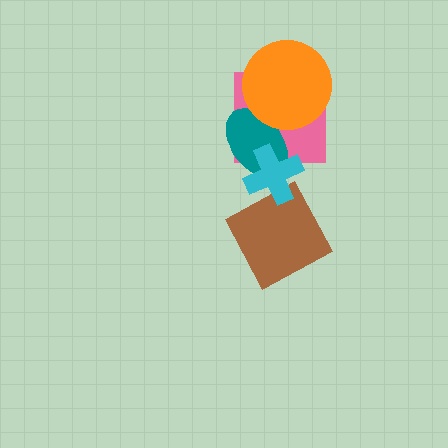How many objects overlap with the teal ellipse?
3 objects overlap with the teal ellipse.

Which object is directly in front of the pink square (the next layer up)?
The teal ellipse is directly in front of the pink square.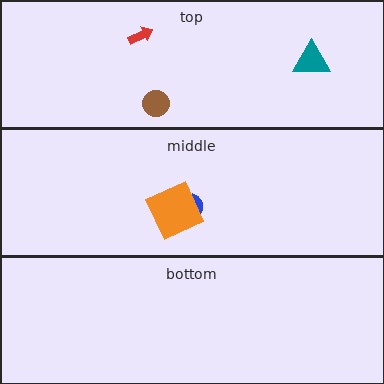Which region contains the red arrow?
The top region.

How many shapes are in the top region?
3.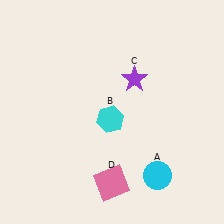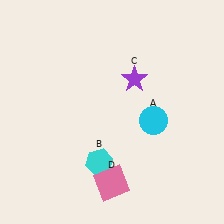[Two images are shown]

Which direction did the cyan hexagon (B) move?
The cyan hexagon (B) moved down.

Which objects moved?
The objects that moved are: the cyan circle (A), the cyan hexagon (B).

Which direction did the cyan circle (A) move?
The cyan circle (A) moved up.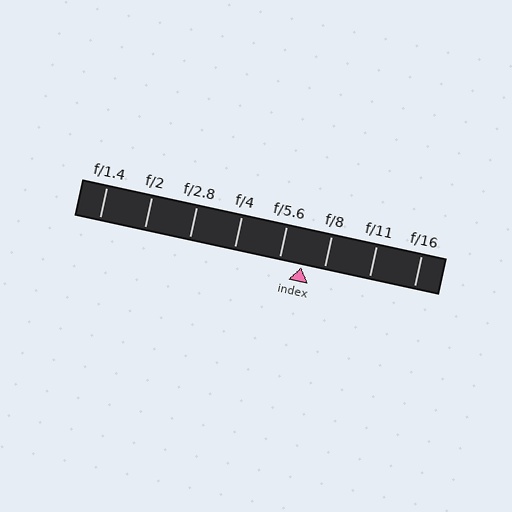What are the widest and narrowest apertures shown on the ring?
The widest aperture shown is f/1.4 and the narrowest is f/16.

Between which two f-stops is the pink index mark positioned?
The index mark is between f/5.6 and f/8.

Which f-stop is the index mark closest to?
The index mark is closest to f/8.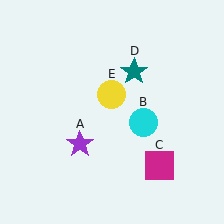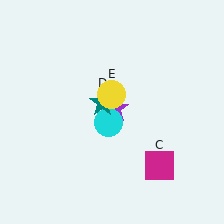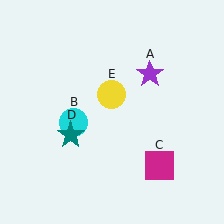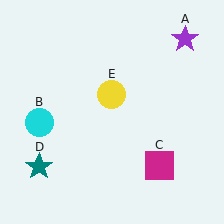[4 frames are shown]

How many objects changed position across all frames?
3 objects changed position: purple star (object A), cyan circle (object B), teal star (object D).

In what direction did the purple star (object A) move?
The purple star (object A) moved up and to the right.